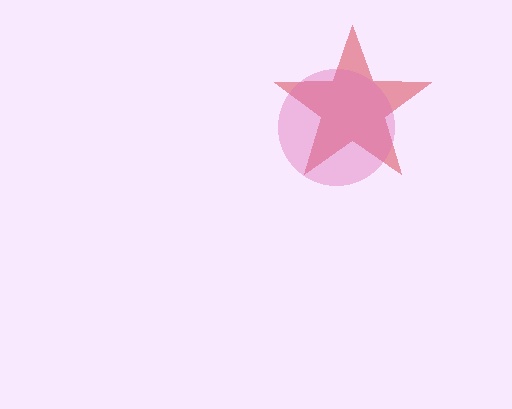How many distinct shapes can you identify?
There are 2 distinct shapes: a red star, a pink circle.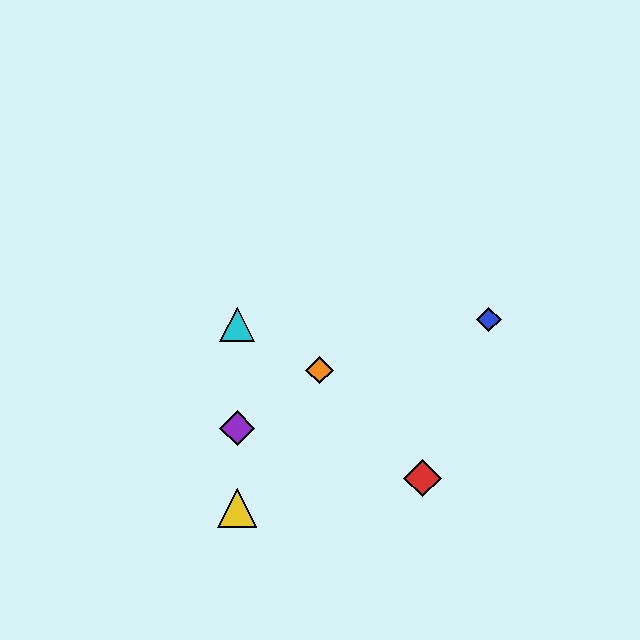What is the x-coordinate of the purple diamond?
The purple diamond is at x≈237.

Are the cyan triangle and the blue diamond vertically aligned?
No, the cyan triangle is at x≈237 and the blue diamond is at x≈489.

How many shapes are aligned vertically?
4 shapes (the green triangle, the yellow triangle, the purple diamond, the cyan triangle) are aligned vertically.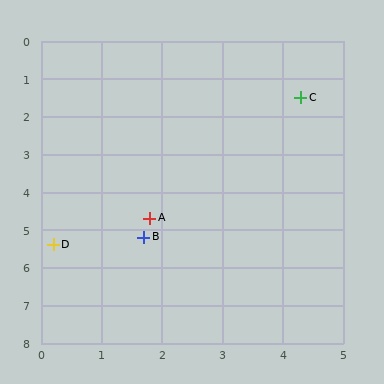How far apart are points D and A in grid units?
Points D and A are about 1.7 grid units apart.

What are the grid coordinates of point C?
Point C is at approximately (4.3, 1.5).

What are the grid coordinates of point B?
Point B is at approximately (1.7, 5.2).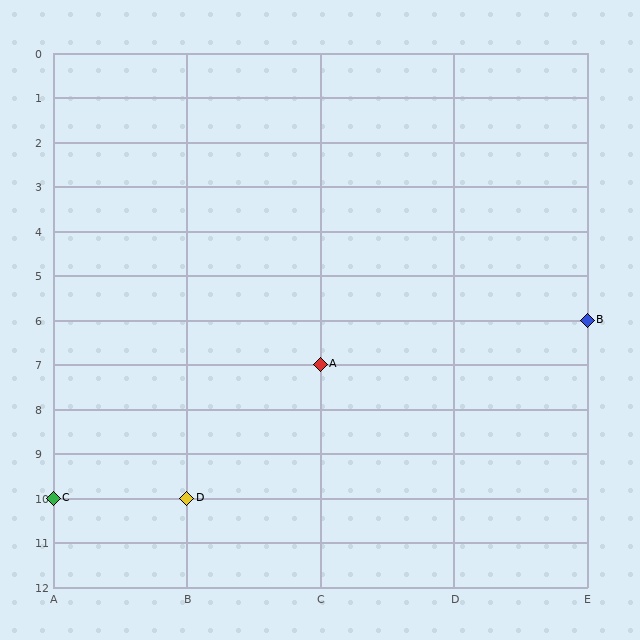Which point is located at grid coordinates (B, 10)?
Point D is at (B, 10).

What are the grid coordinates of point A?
Point A is at grid coordinates (C, 7).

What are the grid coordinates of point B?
Point B is at grid coordinates (E, 6).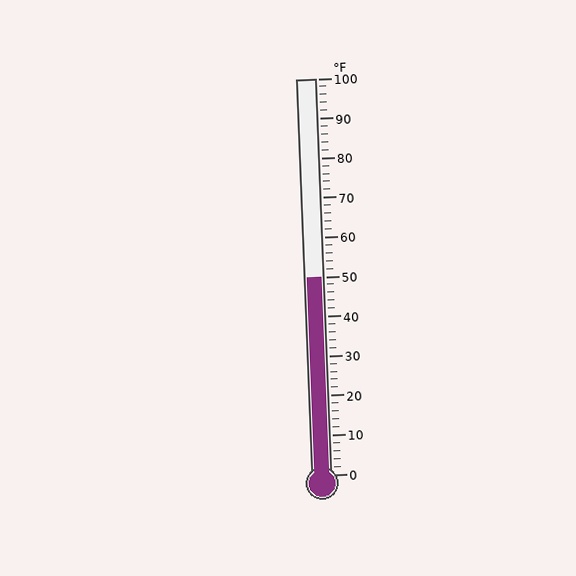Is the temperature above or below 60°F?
The temperature is below 60°F.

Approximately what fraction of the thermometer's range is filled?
The thermometer is filled to approximately 50% of its range.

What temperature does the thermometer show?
The thermometer shows approximately 50°F.